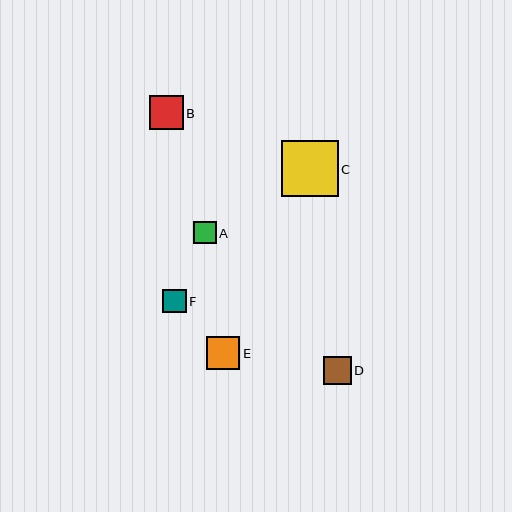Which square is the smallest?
Square A is the smallest with a size of approximately 23 pixels.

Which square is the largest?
Square C is the largest with a size of approximately 56 pixels.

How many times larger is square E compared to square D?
Square E is approximately 1.2 times the size of square D.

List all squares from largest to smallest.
From largest to smallest: C, B, E, D, F, A.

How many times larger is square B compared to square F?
Square B is approximately 1.4 times the size of square F.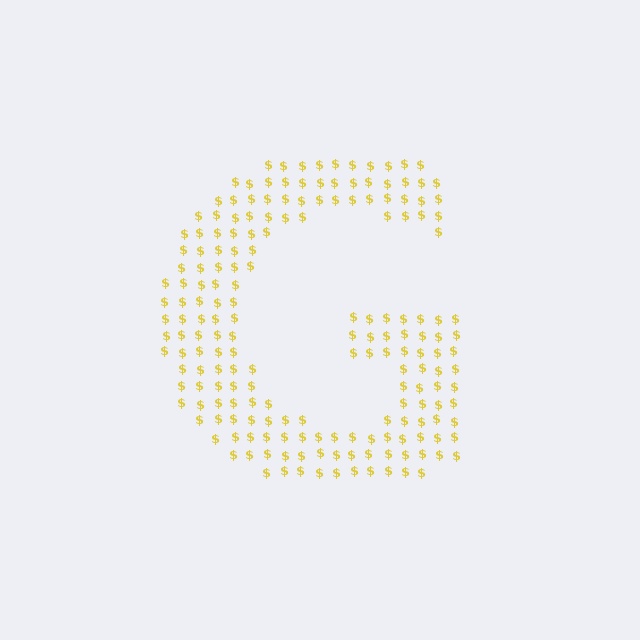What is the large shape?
The large shape is the letter G.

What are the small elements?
The small elements are dollar signs.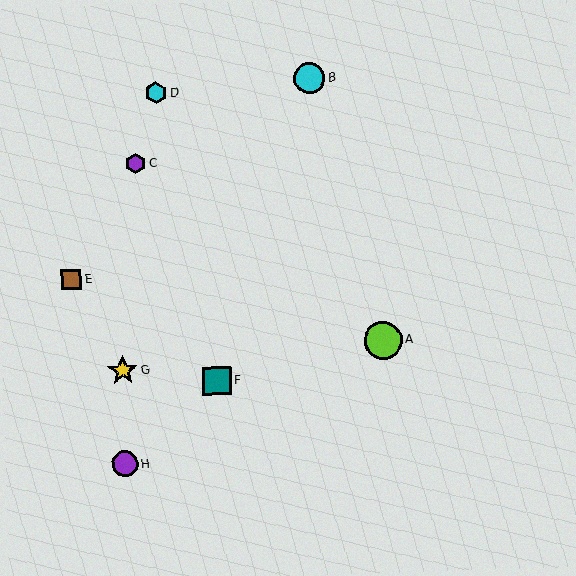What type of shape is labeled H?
Shape H is a purple circle.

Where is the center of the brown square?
The center of the brown square is at (71, 279).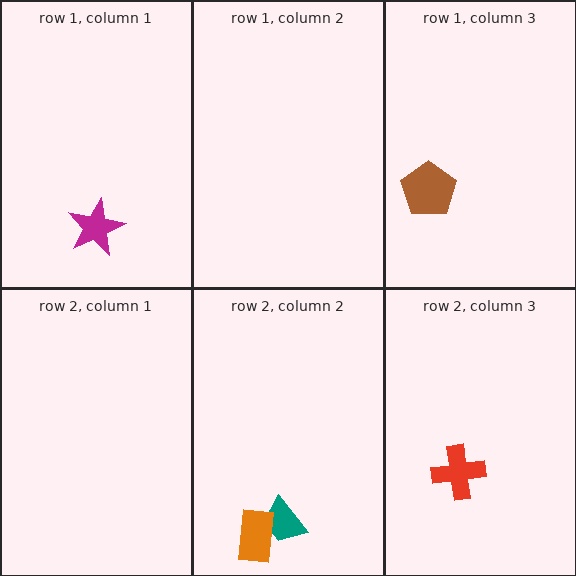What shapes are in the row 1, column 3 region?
The brown pentagon.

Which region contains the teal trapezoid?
The row 2, column 2 region.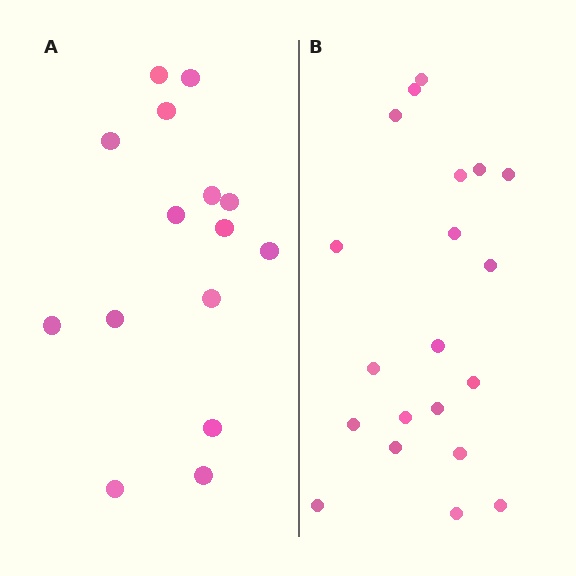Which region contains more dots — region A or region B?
Region B (the right region) has more dots.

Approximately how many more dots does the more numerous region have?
Region B has about 5 more dots than region A.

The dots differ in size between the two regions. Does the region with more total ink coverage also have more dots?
No. Region A has more total ink coverage because its dots are larger, but region B actually contains more individual dots. Total area can be misleading — the number of items is what matters here.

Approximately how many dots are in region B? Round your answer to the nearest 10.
About 20 dots.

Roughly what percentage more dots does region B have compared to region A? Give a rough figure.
About 35% more.